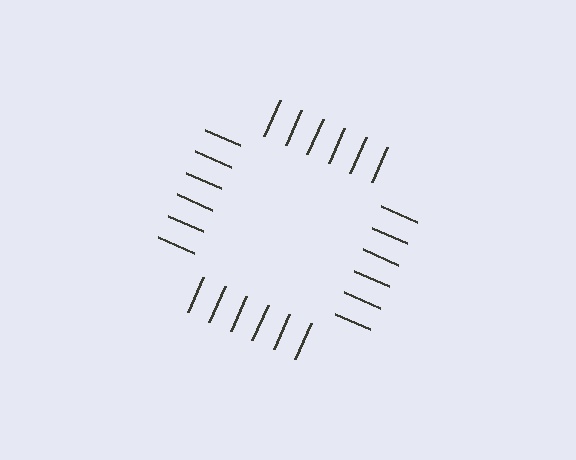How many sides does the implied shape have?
4 sides — the line-ends trace a square.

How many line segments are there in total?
24 — 6 along each of the 4 edges.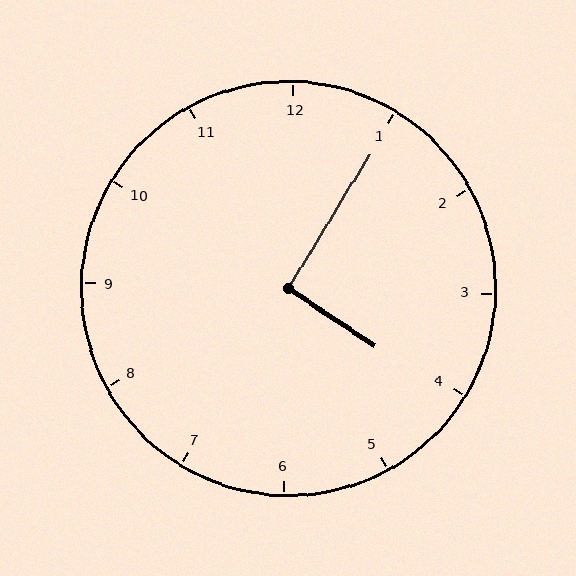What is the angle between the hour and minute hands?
Approximately 92 degrees.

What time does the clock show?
4:05.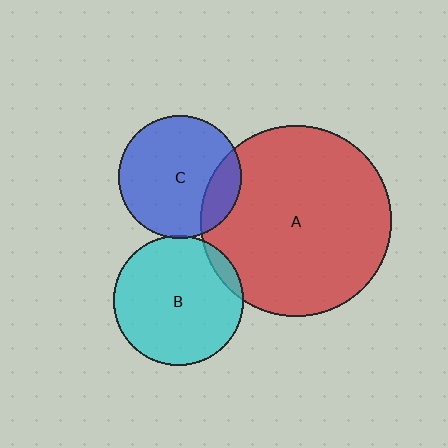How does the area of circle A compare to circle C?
Approximately 2.4 times.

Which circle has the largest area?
Circle A (red).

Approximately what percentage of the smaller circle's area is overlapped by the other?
Approximately 5%.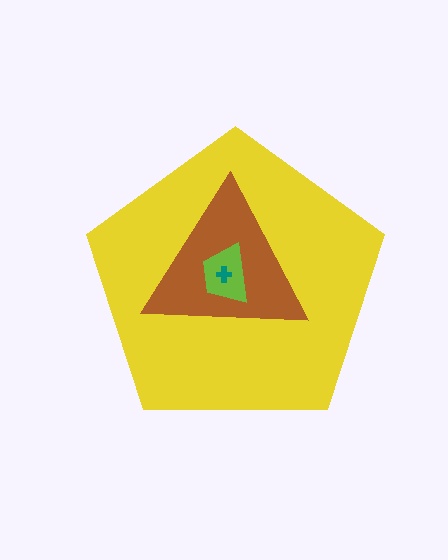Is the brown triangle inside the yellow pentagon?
Yes.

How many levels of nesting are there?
4.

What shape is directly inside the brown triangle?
The lime trapezoid.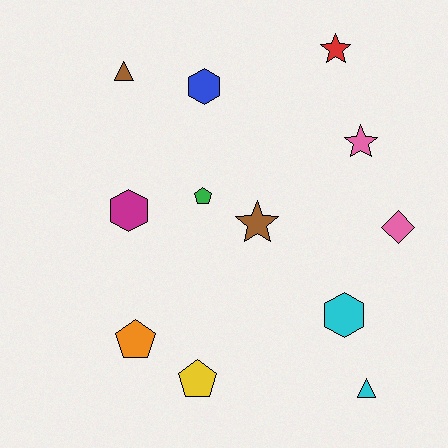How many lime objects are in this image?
There are no lime objects.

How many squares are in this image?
There are no squares.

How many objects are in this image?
There are 12 objects.